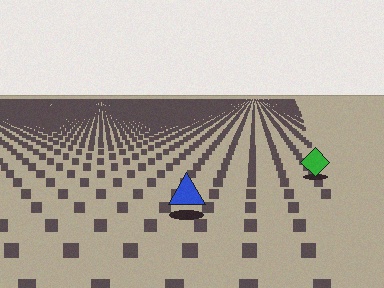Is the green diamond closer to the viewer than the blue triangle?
No. The blue triangle is closer — you can tell from the texture gradient: the ground texture is coarser near it.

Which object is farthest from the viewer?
The green diamond is farthest from the viewer. It appears smaller and the ground texture around it is denser.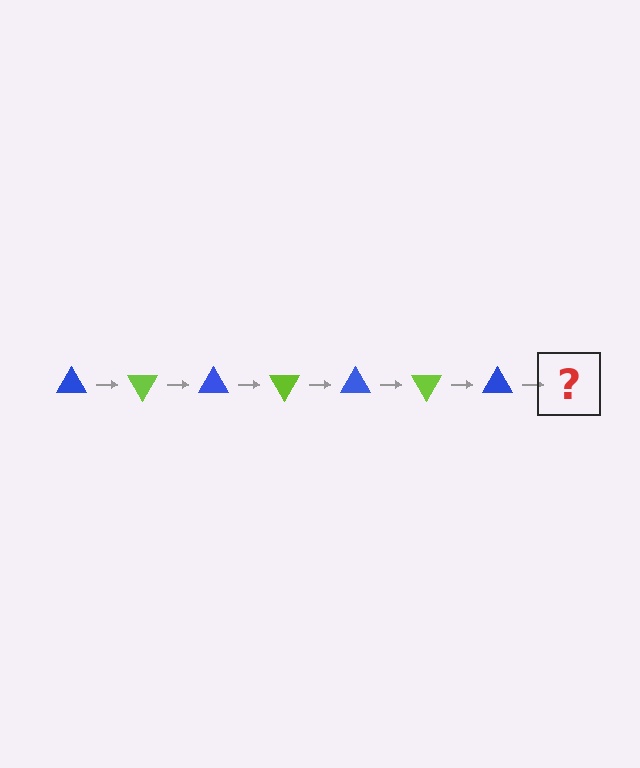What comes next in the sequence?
The next element should be a lime triangle, rotated 420 degrees from the start.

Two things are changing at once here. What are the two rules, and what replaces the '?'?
The two rules are that it rotates 60 degrees each step and the color cycles through blue and lime. The '?' should be a lime triangle, rotated 420 degrees from the start.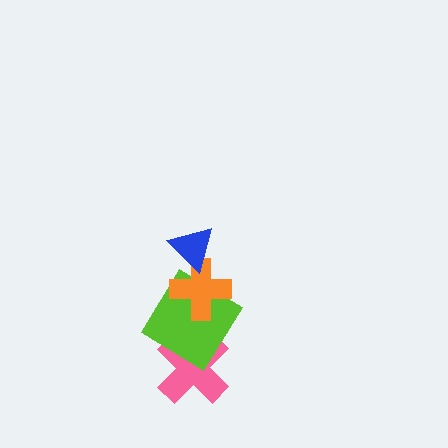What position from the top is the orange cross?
The orange cross is 2nd from the top.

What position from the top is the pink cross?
The pink cross is 4th from the top.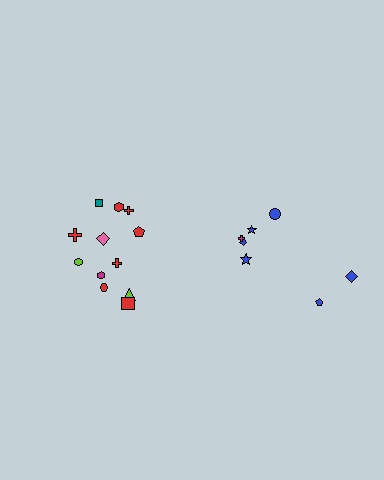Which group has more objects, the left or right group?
The left group.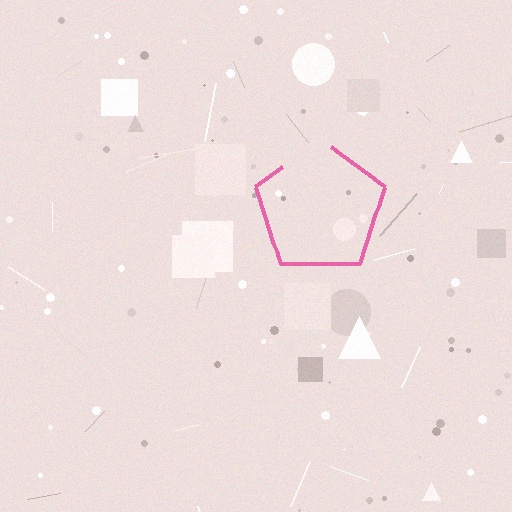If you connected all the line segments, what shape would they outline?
They would outline a pentagon.